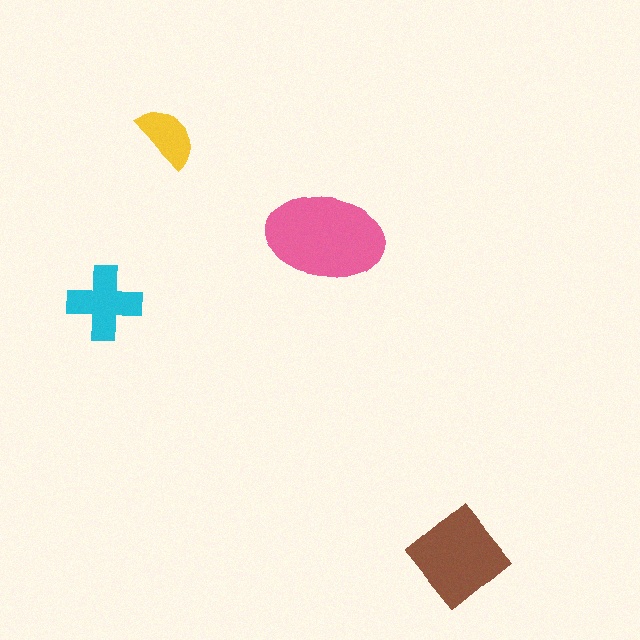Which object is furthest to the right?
The brown diamond is rightmost.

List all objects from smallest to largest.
The yellow semicircle, the cyan cross, the brown diamond, the pink ellipse.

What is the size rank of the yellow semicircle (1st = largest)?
4th.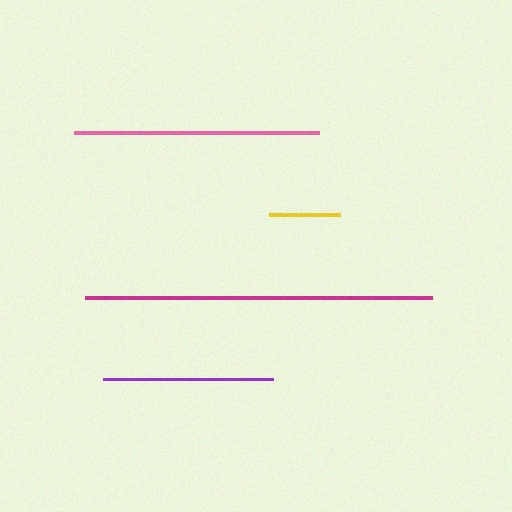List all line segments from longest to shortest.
From longest to shortest: magenta, pink, purple, yellow.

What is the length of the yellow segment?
The yellow segment is approximately 71 pixels long.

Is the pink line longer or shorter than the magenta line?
The magenta line is longer than the pink line.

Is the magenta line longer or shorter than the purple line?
The magenta line is longer than the purple line.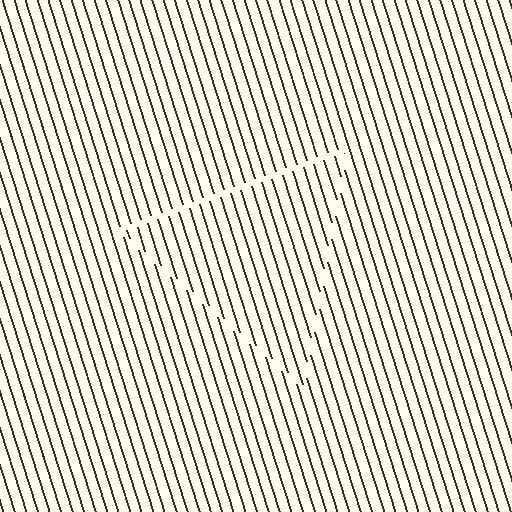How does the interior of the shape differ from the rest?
The interior of the shape contains the same grating, shifted by half a period — the contour is defined by the phase discontinuity where line-ends from the inner and outer gratings abut.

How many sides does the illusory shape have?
3 sides — the line-ends trace a triangle.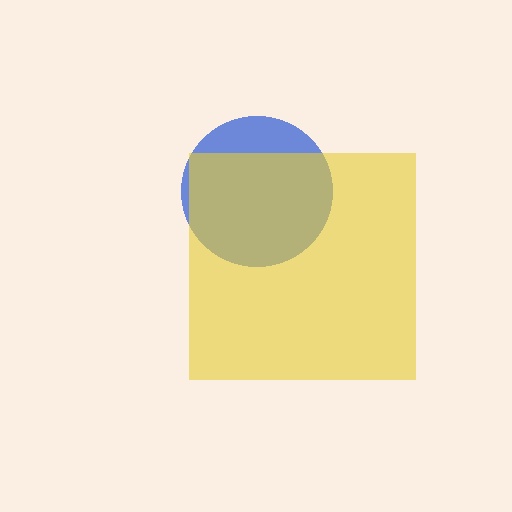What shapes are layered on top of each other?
The layered shapes are: a blue circle, a yellow square.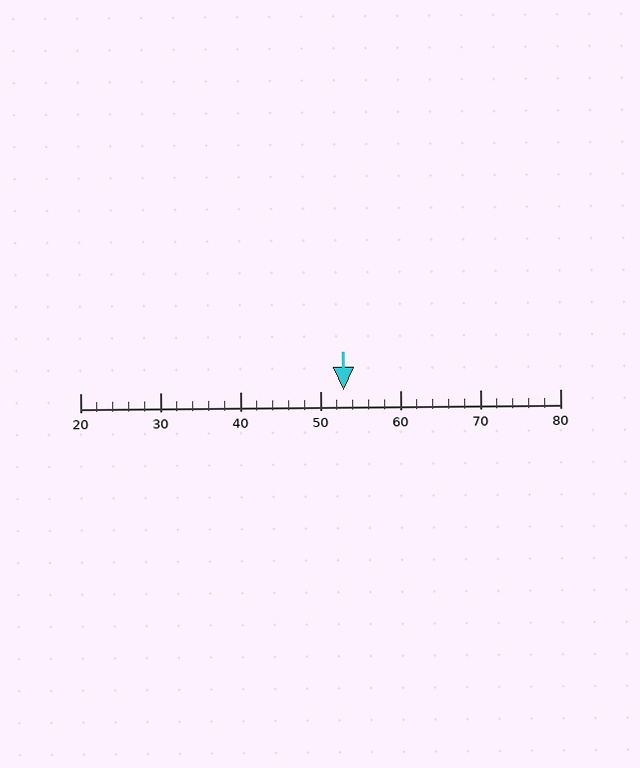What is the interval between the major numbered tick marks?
The major tick marks are spaced 10 units apart.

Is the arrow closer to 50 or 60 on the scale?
The arrow is closer to 50.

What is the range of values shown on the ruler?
The ruler shows values from 20 to 80.